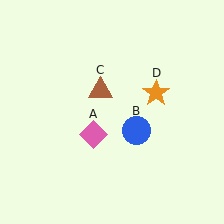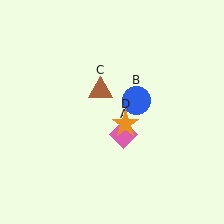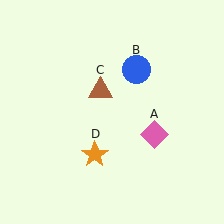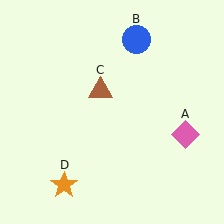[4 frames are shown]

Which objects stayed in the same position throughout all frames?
Brown triangle (object C) remained stationary.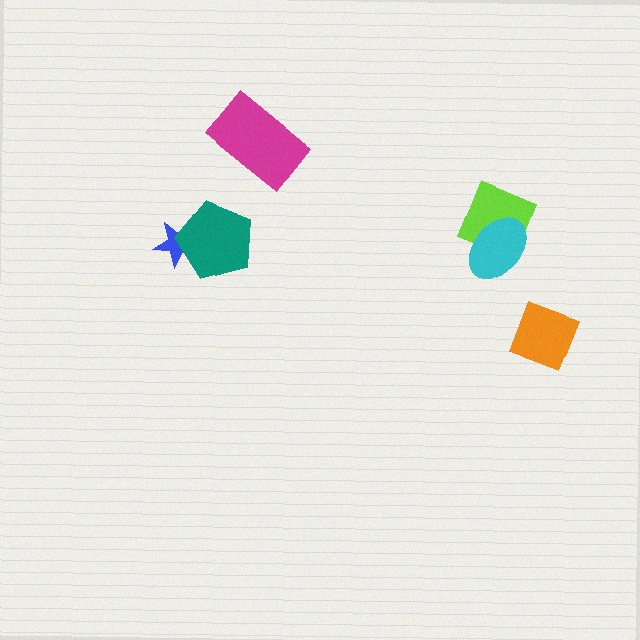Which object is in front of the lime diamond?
The cyan ellipse is in front of the lime diamond.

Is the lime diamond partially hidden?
Yes, it is partially covered by another shape.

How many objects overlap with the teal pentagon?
1 object overlaps with the teal pentagon.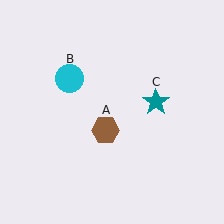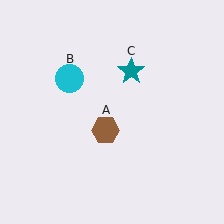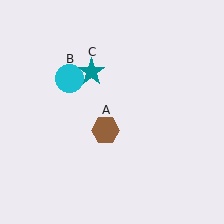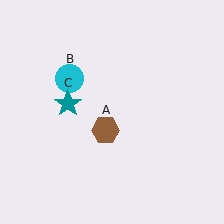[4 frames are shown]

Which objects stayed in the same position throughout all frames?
Brown hexagon (object A) and cyan circle (object B) remained stationary.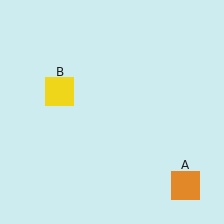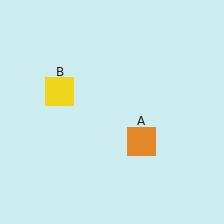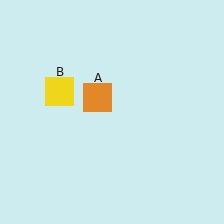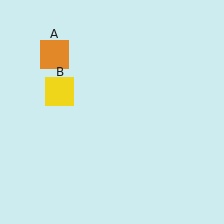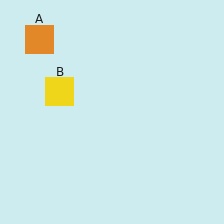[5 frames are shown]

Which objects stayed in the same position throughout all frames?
Yellow square (object B) remained stationary.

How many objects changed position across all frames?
1 object changed position: orange square (object A).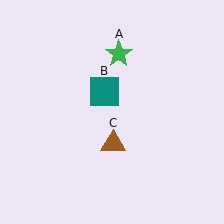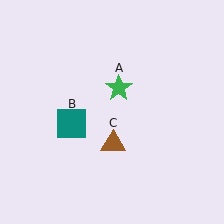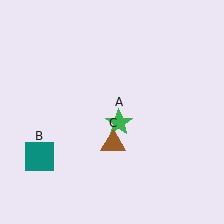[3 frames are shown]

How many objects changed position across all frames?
2 objects changed position: green star (object A), teal square (object B).